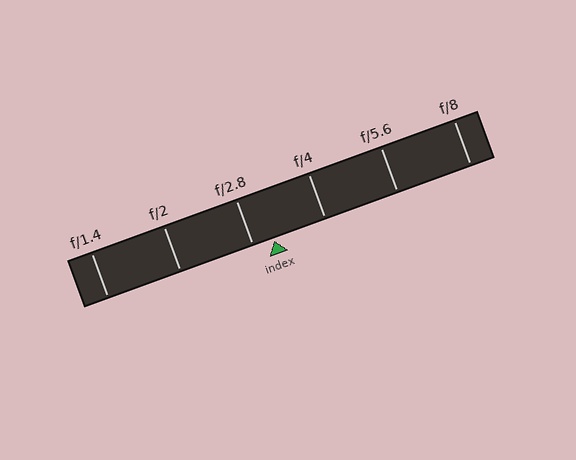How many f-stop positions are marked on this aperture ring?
There are 6 f-stop positions marked.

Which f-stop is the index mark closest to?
The index mark is closest to f/2.8.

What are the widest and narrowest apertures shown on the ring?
The widest aperture shown is f/1.4 and the narrowest is f/8.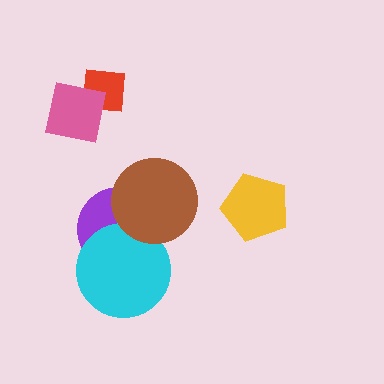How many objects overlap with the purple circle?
2 objects overlap with the purple circle.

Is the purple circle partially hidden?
Yes, it is partially covered by another shape.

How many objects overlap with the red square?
1 object overlaps with the red square.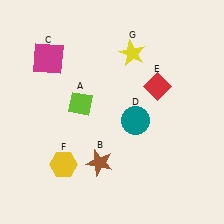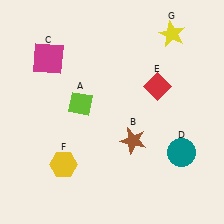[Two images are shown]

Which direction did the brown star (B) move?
The brown star (B) moved right.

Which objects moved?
The objects that moved are: the brown star (B), the teal circle (D), the yellow star (G).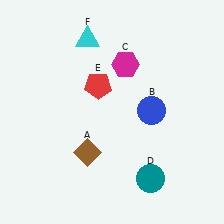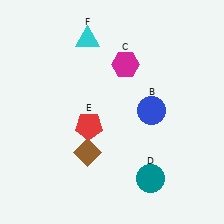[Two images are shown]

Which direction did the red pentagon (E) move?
The red pentagon (E) moved down.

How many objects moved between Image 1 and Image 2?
1 object moved between the two images.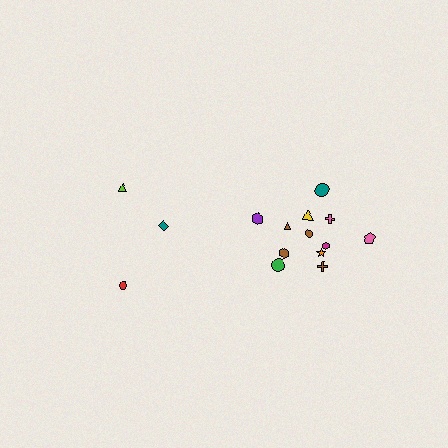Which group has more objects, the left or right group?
The right group.